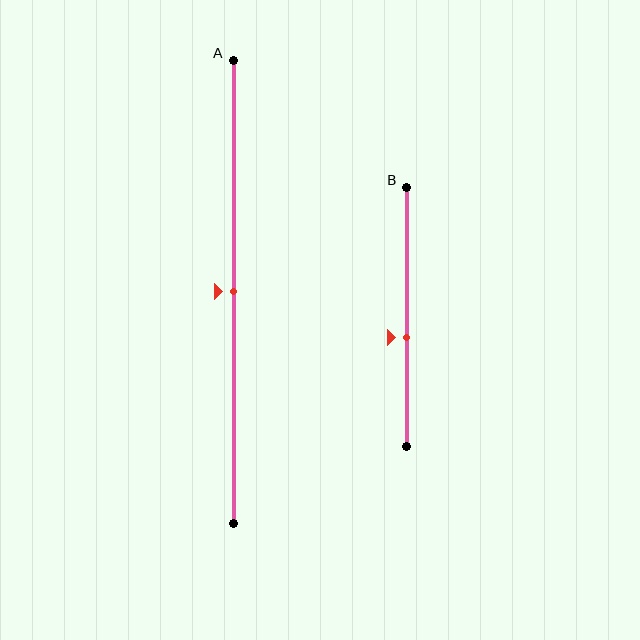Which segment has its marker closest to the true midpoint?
Segment A has its marker closest to the true midpoint.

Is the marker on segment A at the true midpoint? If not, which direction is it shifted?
Yes, the marker on segment A is at the true midpoint.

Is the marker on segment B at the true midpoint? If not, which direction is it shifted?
No, the marker on segment B is shifted downward by about 8% of the segment length.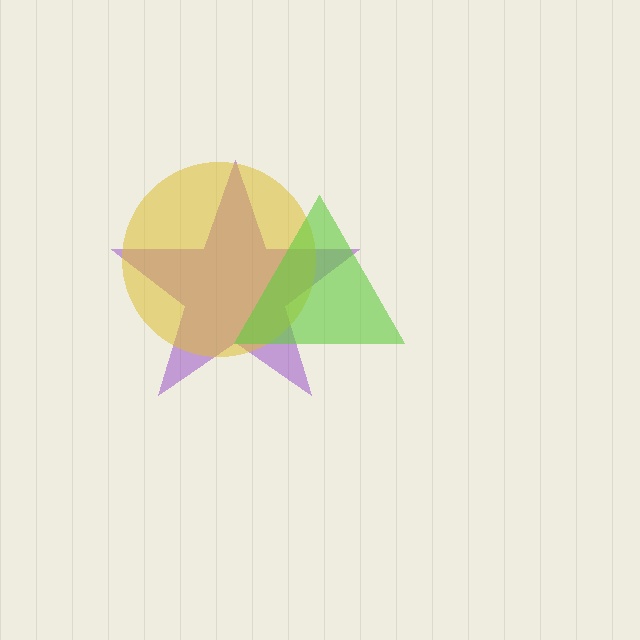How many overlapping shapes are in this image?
There are 3 overlapping shapes in the image.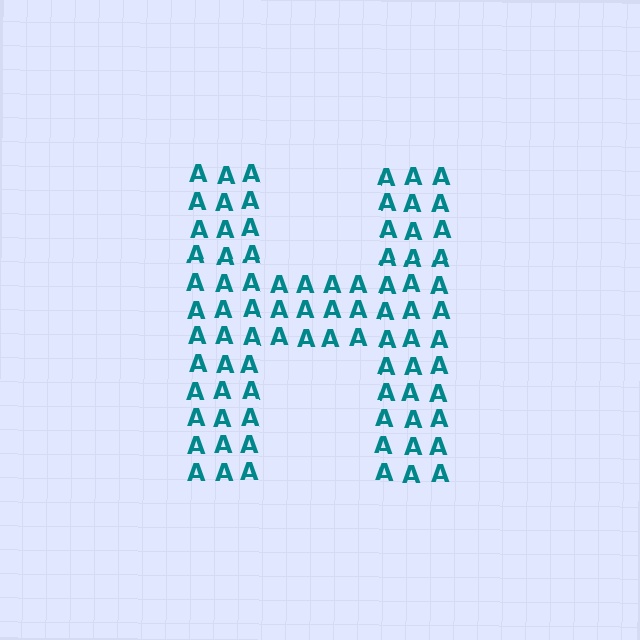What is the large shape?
The large shape is the letter H.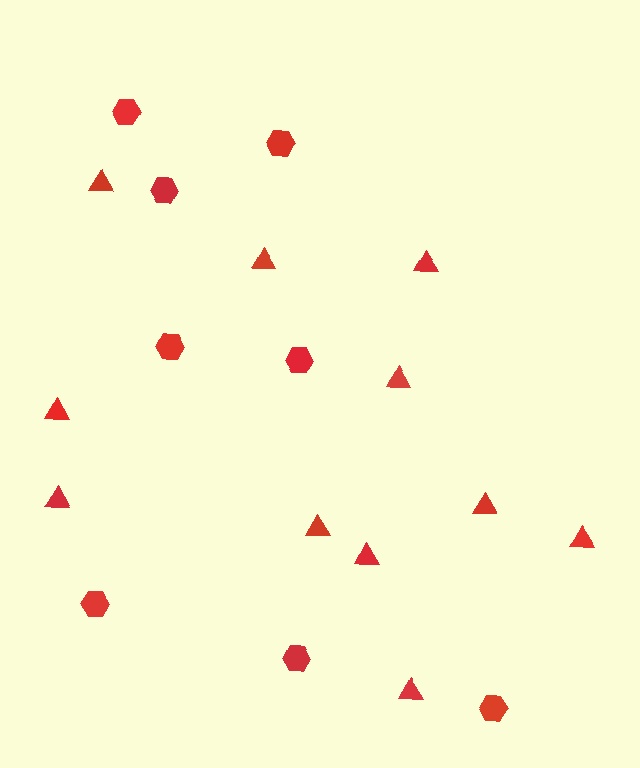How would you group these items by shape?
There are 2 groups: one group of triangles (11) and one group of hexagons (8).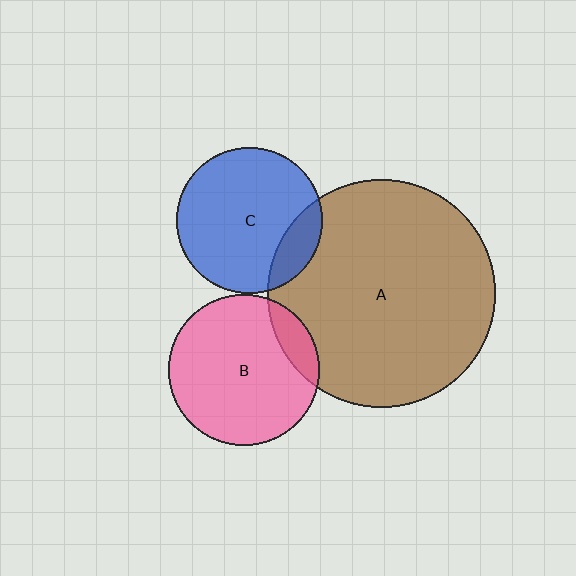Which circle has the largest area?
Circle A (brown).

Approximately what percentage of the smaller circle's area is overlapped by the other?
Approximately 15%.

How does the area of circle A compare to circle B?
Approximately 2.3 times.